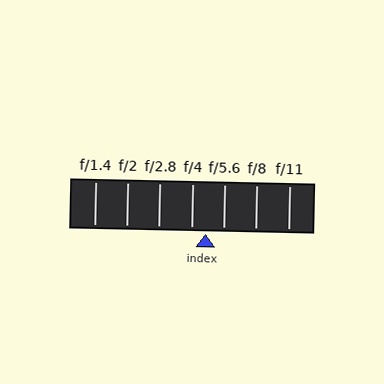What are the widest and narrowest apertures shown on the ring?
The widest aperture shown is f/1.4 and the narrowest is f/11.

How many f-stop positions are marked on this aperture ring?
There are 7 f-stop positions marked.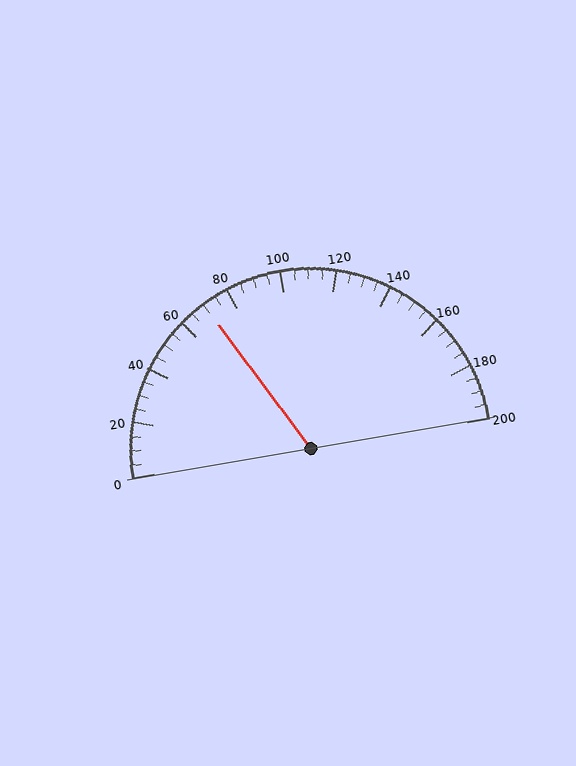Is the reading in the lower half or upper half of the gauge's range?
The reading is in the lower half of the range (0 to 200).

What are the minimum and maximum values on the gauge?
The gauge ranges from 0 to 200.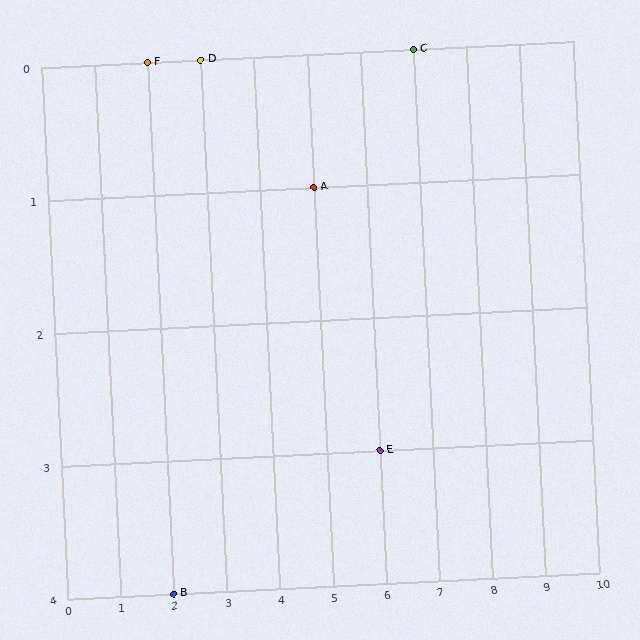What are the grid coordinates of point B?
Point B is at grid coordinates (2, 4).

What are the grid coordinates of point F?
Point F is at grid coordinates (2, 0).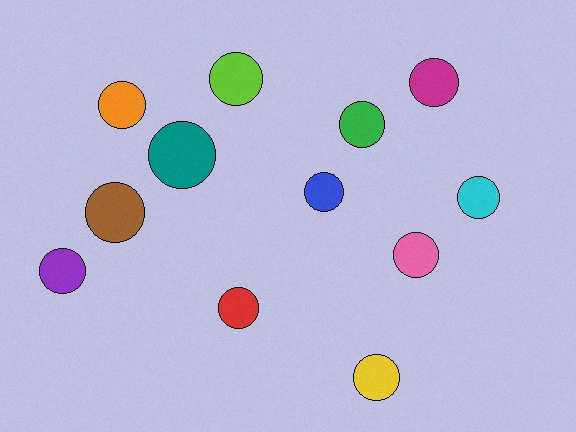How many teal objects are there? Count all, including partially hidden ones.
There is 1 teal object.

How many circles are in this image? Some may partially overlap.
There are 12 circles.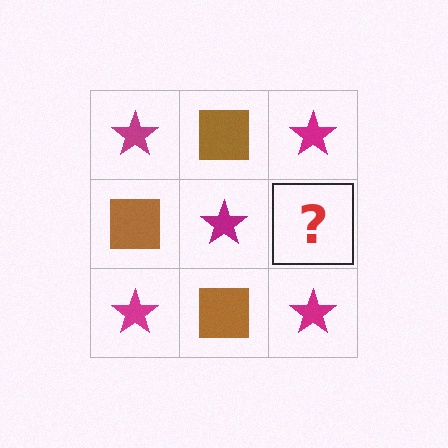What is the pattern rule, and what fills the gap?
The rule is that it alternates magenta star and brown square in a checkerboard pattern. The gap should be filled with a brown square.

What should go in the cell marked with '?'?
The missing cell should contain a brown square.